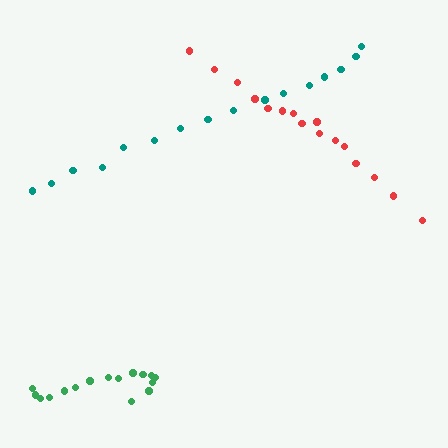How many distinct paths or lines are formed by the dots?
There are 3 distinct paths.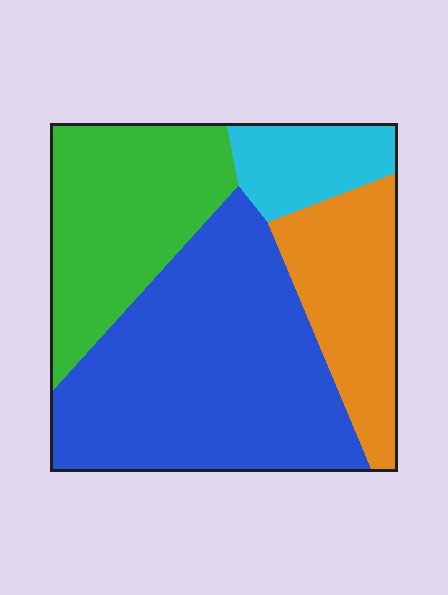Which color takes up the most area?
Blue, at roughly 45%.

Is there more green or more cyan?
Green.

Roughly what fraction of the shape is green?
Green covers roughly 25% of the shape.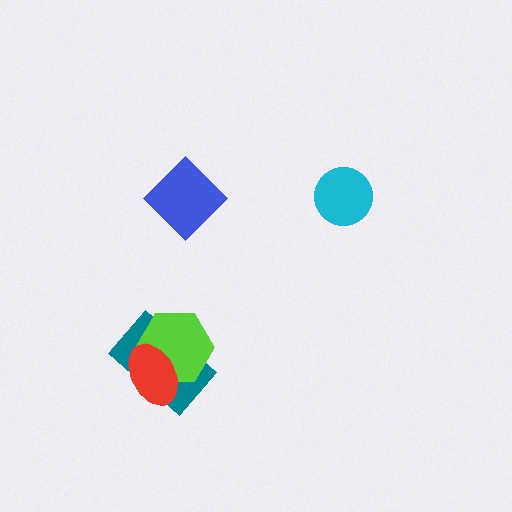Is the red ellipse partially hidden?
No, no other shape covers it.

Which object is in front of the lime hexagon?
The red ellipse is in front of the lime hexagon.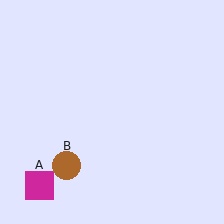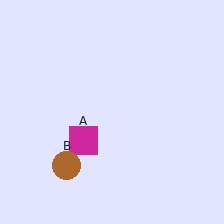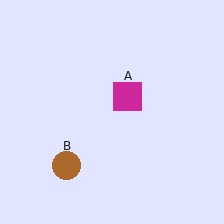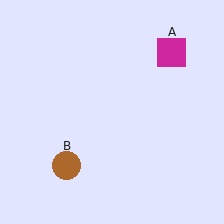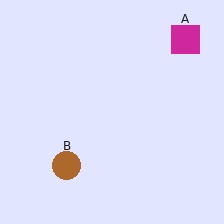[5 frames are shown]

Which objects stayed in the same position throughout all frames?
Brown circle (object B) remained stationary.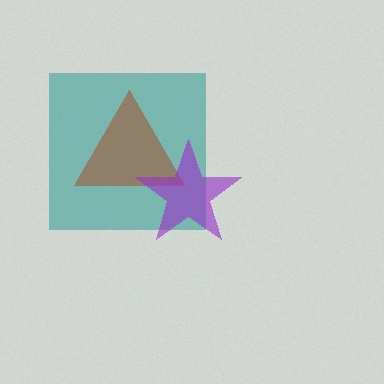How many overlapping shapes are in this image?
There are 3 overlapping shapes in the image.